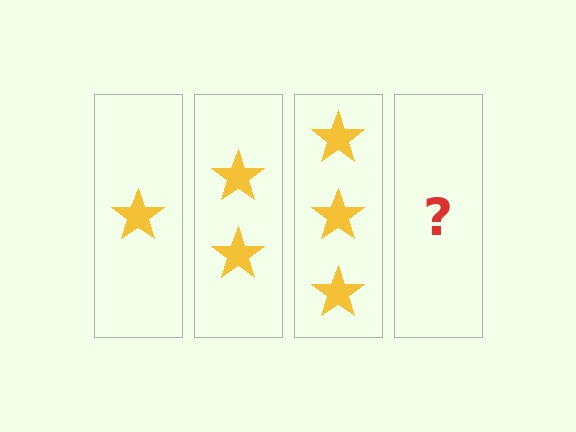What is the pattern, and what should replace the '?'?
The pattern is that each step adds one more star. The '?' should be 4 stars.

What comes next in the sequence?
The next element should be 4 stars.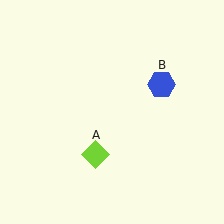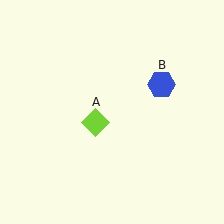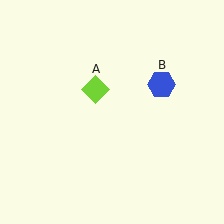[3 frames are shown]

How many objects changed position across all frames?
1 object changed position: lime diamond (object A).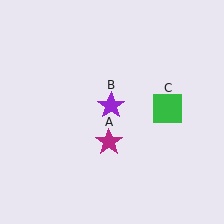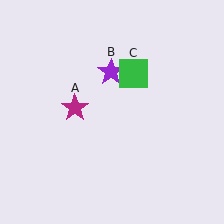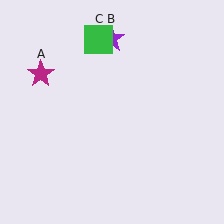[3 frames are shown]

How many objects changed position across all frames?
3 objects changed position: magenta star (object A), purple star (object B), green square (object C).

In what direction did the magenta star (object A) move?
The magenta star (object A) moved up and to the left.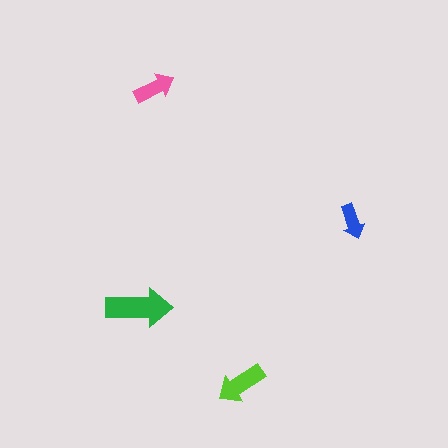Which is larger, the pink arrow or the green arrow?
The green one.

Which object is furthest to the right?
The blue arrow is rightmost.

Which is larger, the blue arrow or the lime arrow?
The lime one.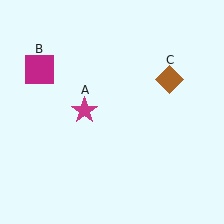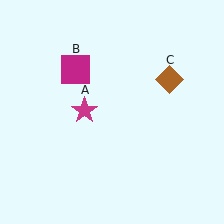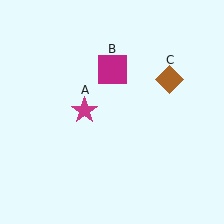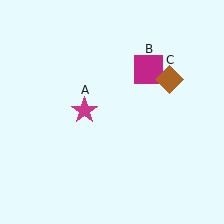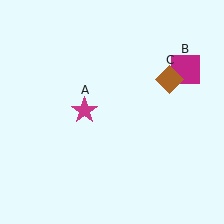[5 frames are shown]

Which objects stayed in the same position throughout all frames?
Magenta star (object A) and brown diamond (object C) remained stationary.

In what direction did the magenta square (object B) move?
The magenta square (object B) moved right.